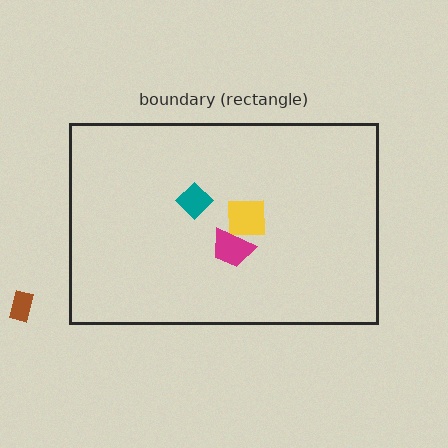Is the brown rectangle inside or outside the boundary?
Outside.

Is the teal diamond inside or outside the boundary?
Inside.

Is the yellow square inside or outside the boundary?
Inside.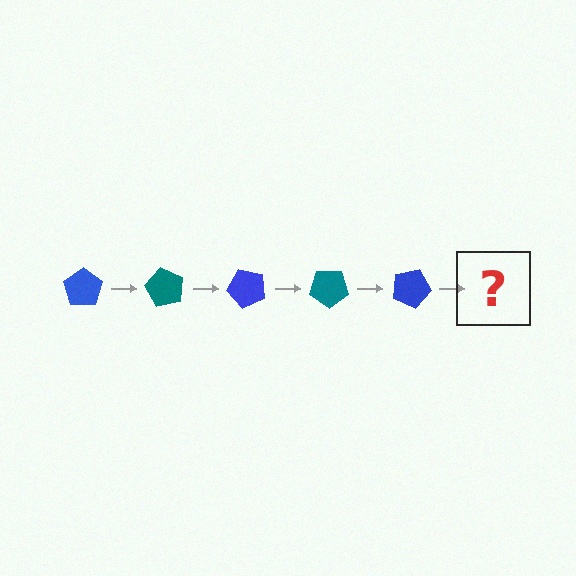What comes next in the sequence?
The next element should be a teal pentagon, rotated 300 degrees from the start.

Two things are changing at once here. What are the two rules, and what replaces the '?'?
The two rules are that it rotates 60 degrees each step and the color cycles through blue and teal. The '?' should be a teal pentagon, rotated 300 degrees from the start.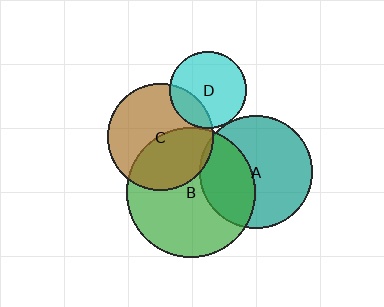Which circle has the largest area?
Circle B (green).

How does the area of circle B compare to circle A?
Approximately 1.3 times.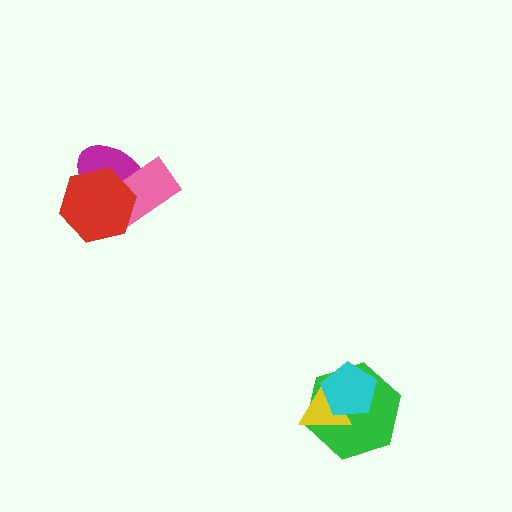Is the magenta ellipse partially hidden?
Yes, it is partially covered by another shape.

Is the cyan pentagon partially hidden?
No, no other shape covers it.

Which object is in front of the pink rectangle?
The red hexagon is in front of the pink rectangle.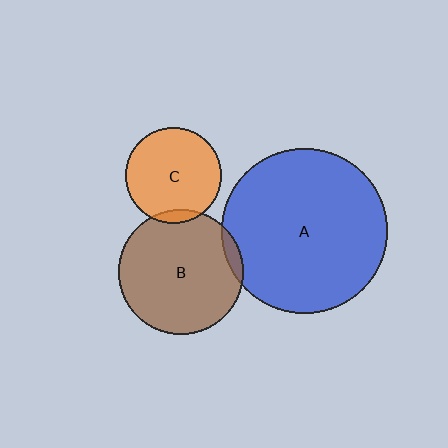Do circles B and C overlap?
Yes.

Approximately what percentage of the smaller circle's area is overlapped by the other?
Approximately 5%.